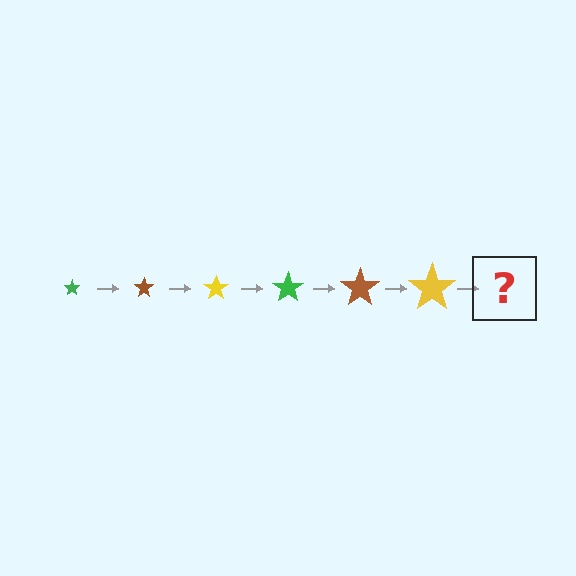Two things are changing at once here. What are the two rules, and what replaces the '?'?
The two rules are that the star grows larger each step and the color cycles through green, brown, and yellow. The '?' should be a green star, larger than the previous one.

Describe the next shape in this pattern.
It should be a green star, larger than the previous one.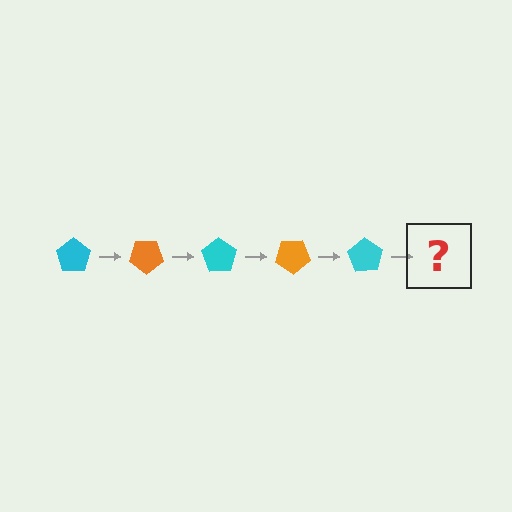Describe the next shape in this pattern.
It should be an orange pentagon, rotated 175 degrees from the start.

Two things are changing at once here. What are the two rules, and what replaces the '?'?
The two rules are that it rotates 35 degrees each step and the color cycles through cyan and orange. The '?' should be an orange pentagon, rotated 175 degrees from the start.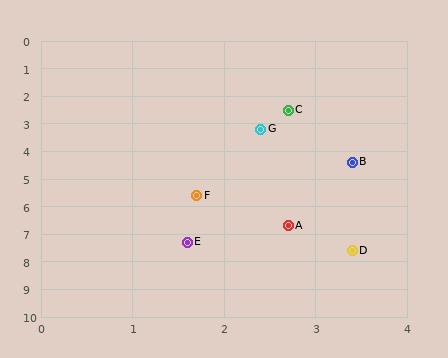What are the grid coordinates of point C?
Point C is at approximately (2.7, 2.5).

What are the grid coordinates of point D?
Point D is at approximately (3.4, 7.6).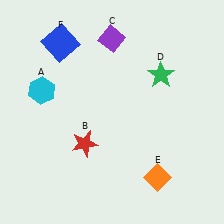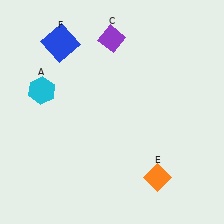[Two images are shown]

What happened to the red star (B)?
The red star (B) was removed in Image 2. It was in the bottom-left area of Image 1.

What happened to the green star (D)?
The green star (D) was removed in Image 2. It was in the top-right area of Image 1.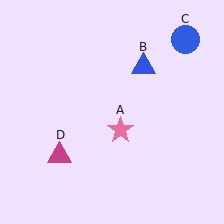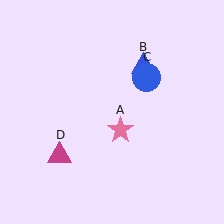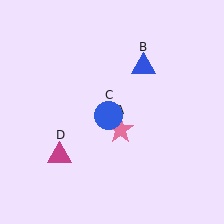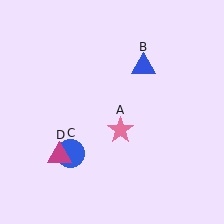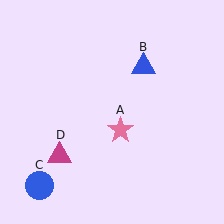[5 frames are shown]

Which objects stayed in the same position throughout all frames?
Pink star (object A) and blue triangle (object B) and magenta triangle (object D) remained stationary.